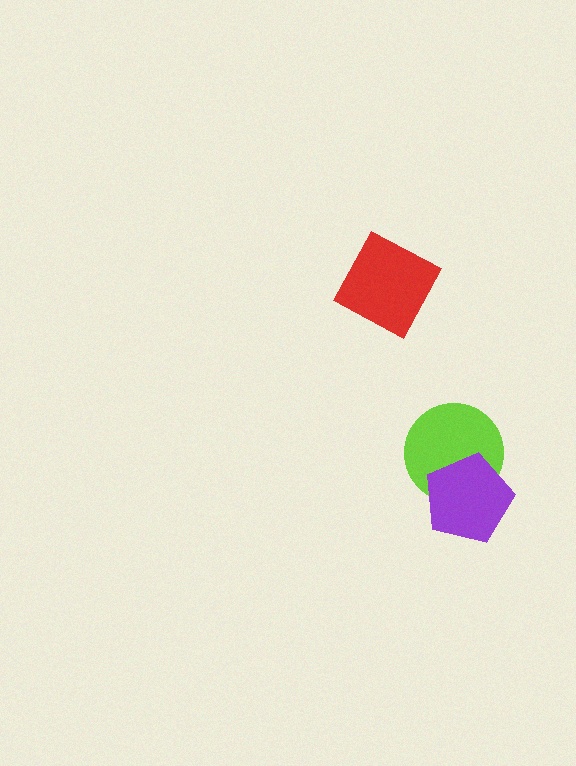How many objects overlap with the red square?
0 objects overlap with the red square.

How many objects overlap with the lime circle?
1 object overlaps with the lime circle.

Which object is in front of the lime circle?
The purple pentagon is in front of the lime circle.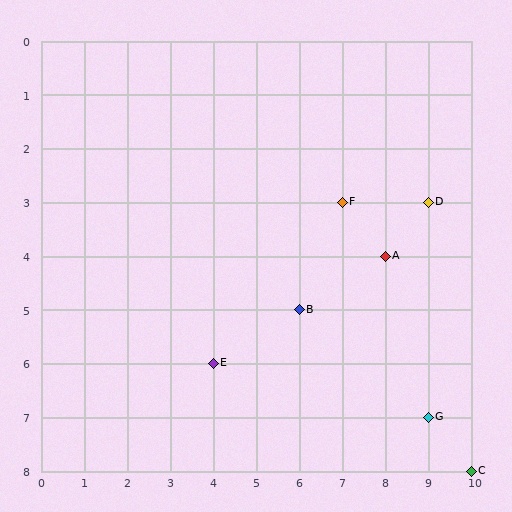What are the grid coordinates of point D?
Point D is at grid coordinates (9, 3).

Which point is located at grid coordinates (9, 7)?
Point G is at (9, 7).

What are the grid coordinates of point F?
Point F is at grid coordinates (7, 3).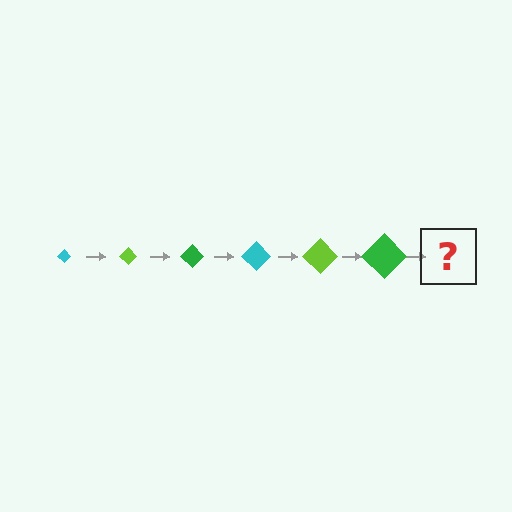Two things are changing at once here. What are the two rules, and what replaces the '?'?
The two rules are that the diamond grows larger each step and the color cycles through cyan, lime, and green. The '?' should be a cyan diamond, larger than the previous one.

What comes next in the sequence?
The next element should be a cyan diamond, larger than the previous one.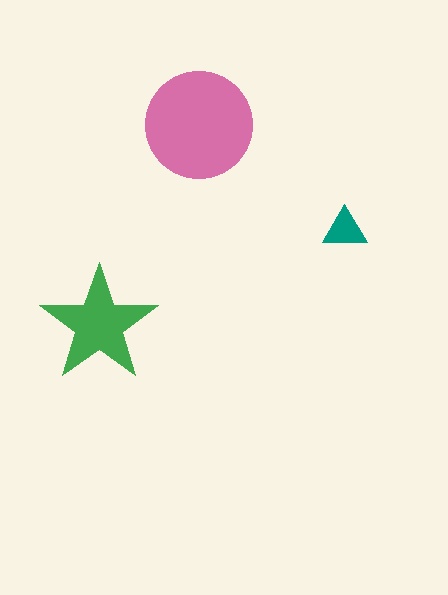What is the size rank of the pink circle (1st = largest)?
1st.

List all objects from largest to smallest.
The pink circle, the green star, the teal triangle.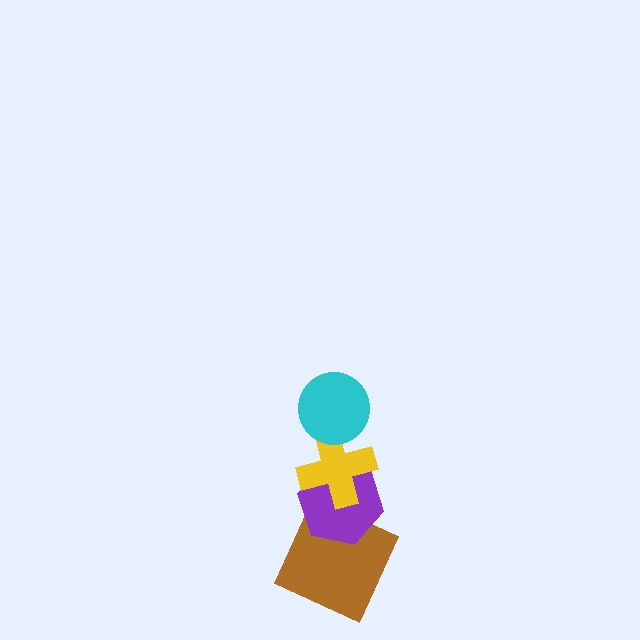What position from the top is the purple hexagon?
The purple hexagon is 3rd from the top.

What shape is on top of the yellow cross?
The cyan circle is on top of the yellow cross.